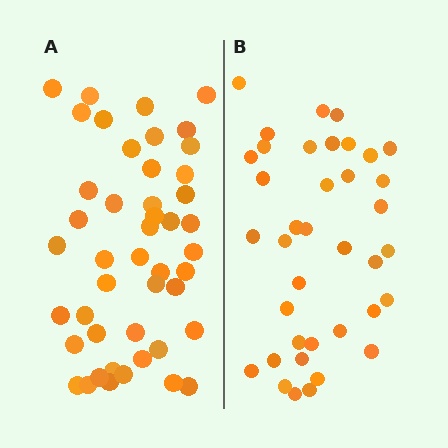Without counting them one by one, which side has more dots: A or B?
Region A (the left region) has more dots.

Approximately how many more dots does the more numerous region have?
Region A has roughly 8 or so more dots than region B.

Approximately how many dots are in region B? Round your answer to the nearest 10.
About 40 dots. (The exact count is 38, which rounds to 40.)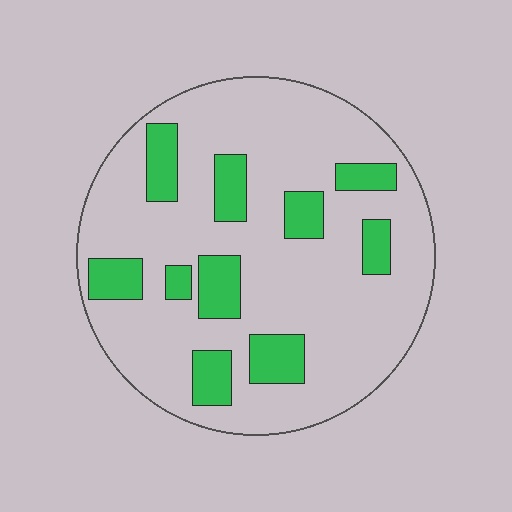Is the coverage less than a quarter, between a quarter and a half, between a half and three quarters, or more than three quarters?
Less than a quarter.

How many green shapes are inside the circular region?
10.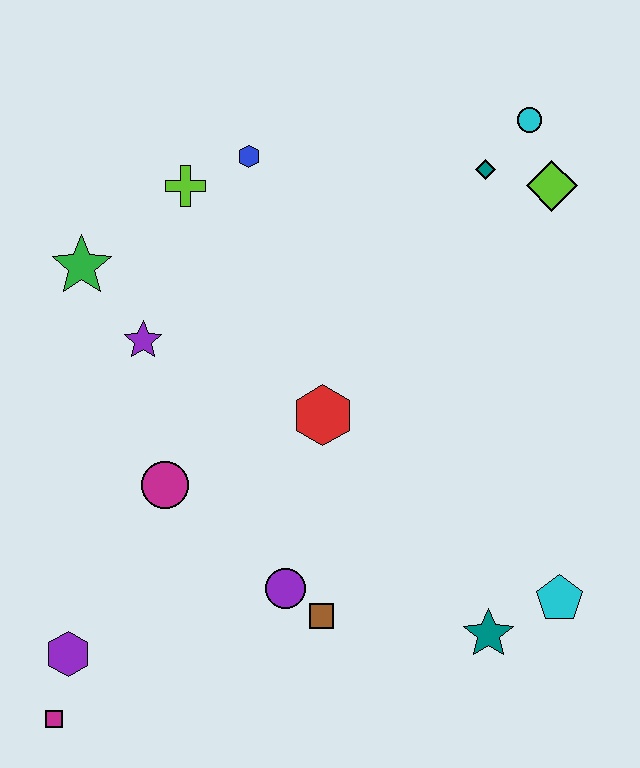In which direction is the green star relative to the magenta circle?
The green star is above the magenta circle.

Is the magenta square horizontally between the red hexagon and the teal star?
No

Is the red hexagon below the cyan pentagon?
No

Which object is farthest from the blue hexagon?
The magenta square is farthest from the blue hexagon.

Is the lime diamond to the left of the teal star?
No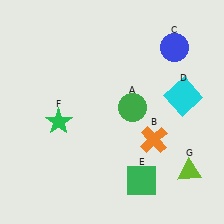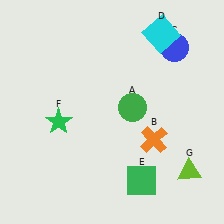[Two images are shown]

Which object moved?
The cyan square (D) moved up.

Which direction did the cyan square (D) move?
The cyan square (D) moved up.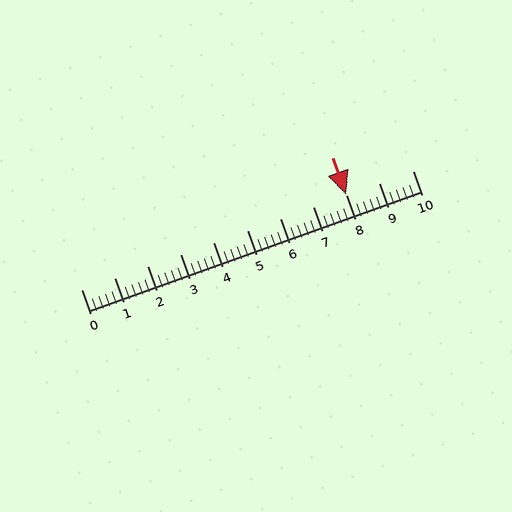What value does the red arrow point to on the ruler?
The red arrow points to approximately 8.0.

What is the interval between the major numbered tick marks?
The major tick marks are spaced 1 units apart.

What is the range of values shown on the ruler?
The ruler shows values from 0 to 10.